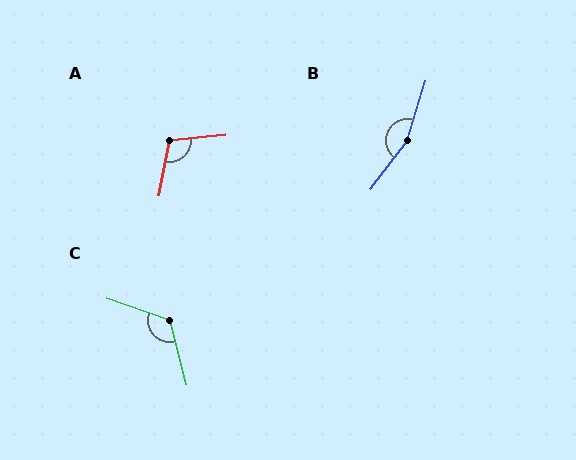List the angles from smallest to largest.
A (106°), C (123°), B (160°).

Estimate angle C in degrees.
Approximately 123 degrees.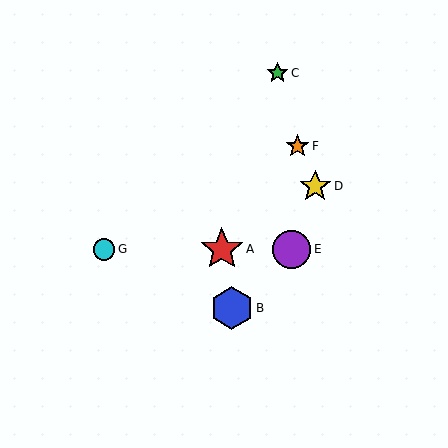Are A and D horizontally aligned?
No, A is at y≈249 and D is at y≈186.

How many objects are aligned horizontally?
3 objects (A, E, G) are aligned horizontally.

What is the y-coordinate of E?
Object E is at y≈249.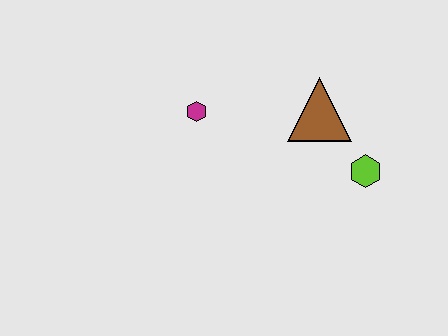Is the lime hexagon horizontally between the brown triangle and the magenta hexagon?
No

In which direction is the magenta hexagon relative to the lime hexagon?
The magenta hexagon is to the left of the lime hexagon.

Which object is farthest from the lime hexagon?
The magenta hexagon is farthest from the lime hexagon.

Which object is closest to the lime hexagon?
The brown triangle is closest to the lime hexagon.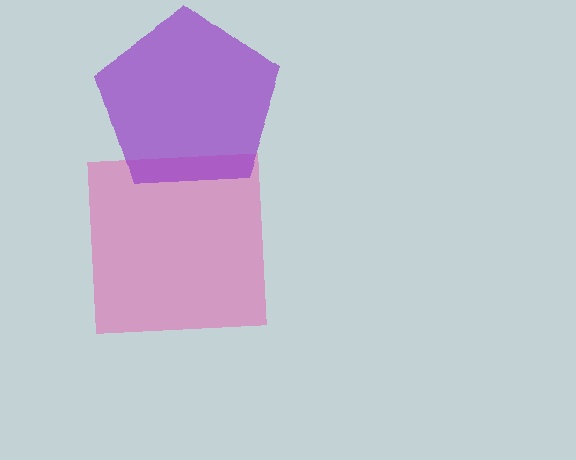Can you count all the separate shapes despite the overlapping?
Yes, there are 2 separate shapes.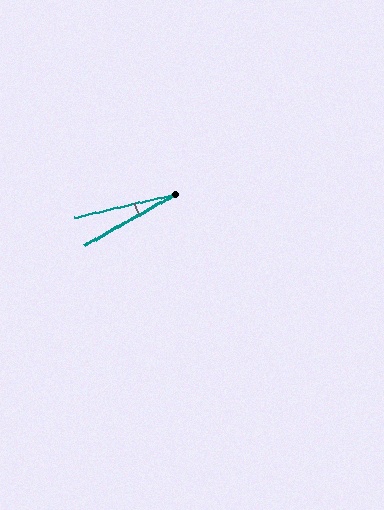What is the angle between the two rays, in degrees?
Approximately 16 degrees.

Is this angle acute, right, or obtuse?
It is acute.